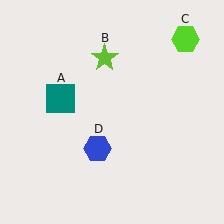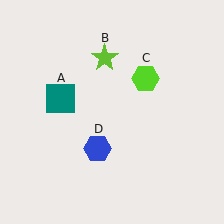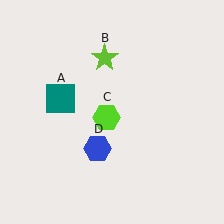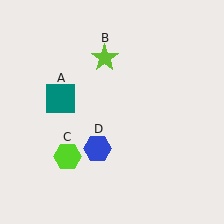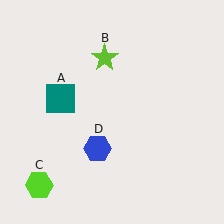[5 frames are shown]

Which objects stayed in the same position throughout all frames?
Teal square (object A) and lime star (object B) and blue hexagon (object D) remained stationary.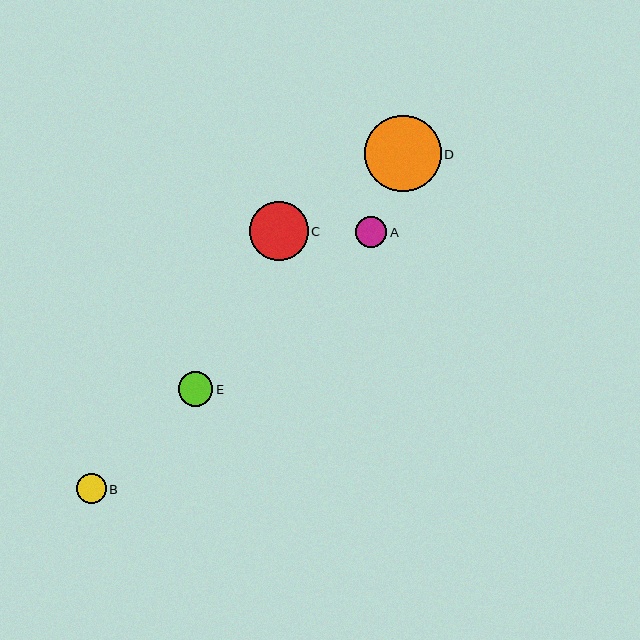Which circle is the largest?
Circle D is the largest with a size of approximately 76 pixels.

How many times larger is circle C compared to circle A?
Circle C is approximately 1.9 times the size of circle A.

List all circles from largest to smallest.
From largest to smallest: D, C, E, A, B.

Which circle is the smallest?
Circle B is the smallest with a size of approximately 29 pixels.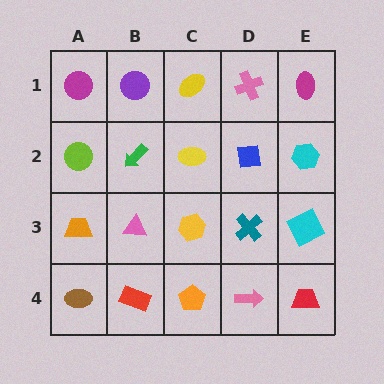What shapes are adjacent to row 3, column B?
A green arrow (row 2, column B), a red rectangle (row 4, column B), an orange trapezoid (row 3, column A), a yellow hexagon (row 3, column C).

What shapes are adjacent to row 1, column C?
A yellow ellipse (row 2, column C), a purple circle (row 1, column B), a pink cross (row 1, column D).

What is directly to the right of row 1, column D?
A magenta ellipse.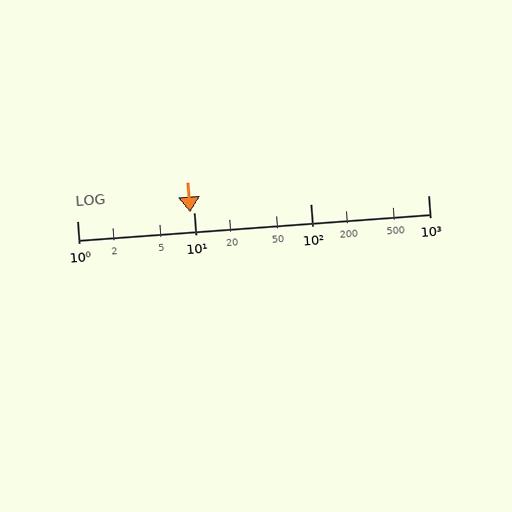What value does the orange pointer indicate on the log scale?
The pointer indicates approximately 9.2.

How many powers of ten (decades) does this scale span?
The scale spans 3 decades, from 1 to 1000.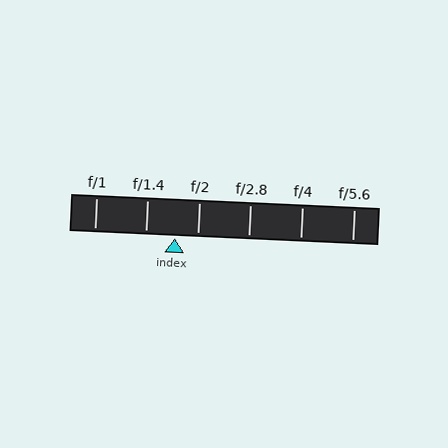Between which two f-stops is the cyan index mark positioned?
The index mark is between f/1.4 and f/2.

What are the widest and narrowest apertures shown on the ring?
The widest aperture shown is f/1 and the narrowest is f/5.6.